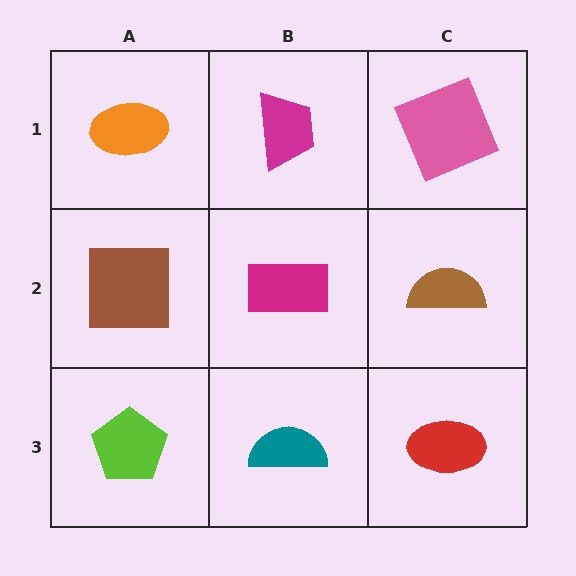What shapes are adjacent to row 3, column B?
A magenta rectangle (row 2, column B), a lime pentagon (row 3, column A), a red ellipse (row 3, column C).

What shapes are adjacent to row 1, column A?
A brown square (row 2, column A), a magenta trapezoid (row 1, column B).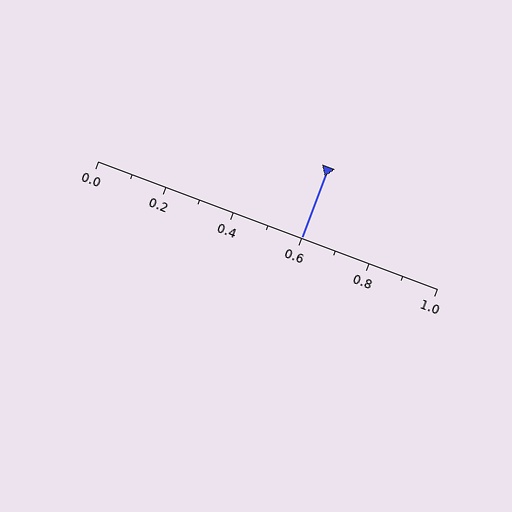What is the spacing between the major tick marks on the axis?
The major ticks are spaced 0.2 apart.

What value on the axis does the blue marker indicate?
The marker indicates approximately 0.6.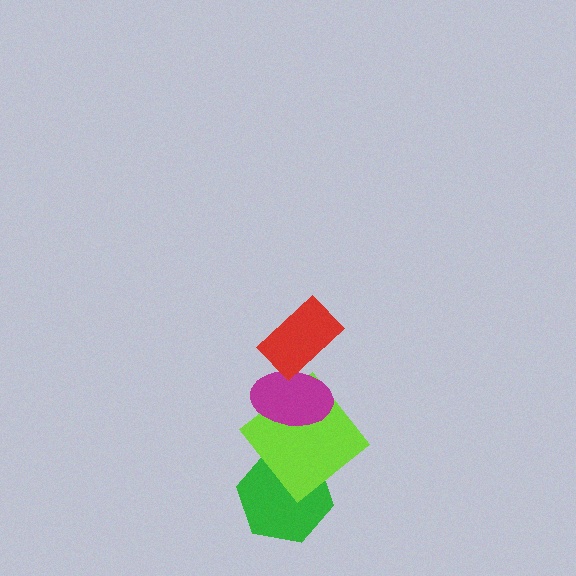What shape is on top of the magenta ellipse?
The red rectangle is on top of the magenta ellipse.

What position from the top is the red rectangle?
The red rectangle is 1st from the top.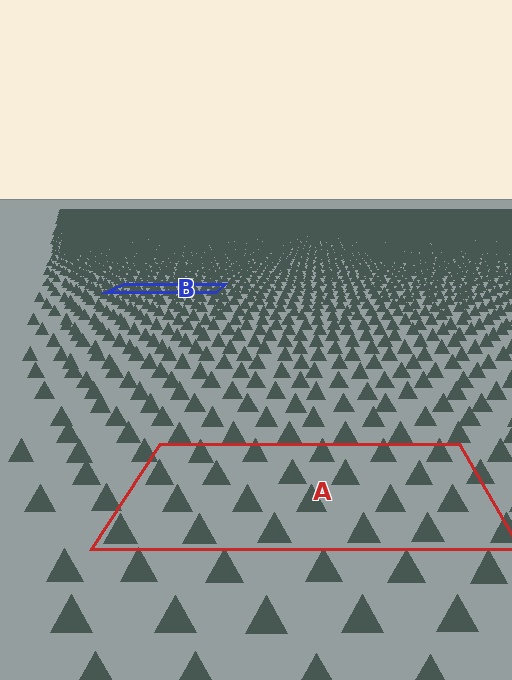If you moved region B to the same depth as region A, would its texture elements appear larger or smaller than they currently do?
They would appear larger. At a closer depth, the same texture elements are projected at a bigger on-screen size.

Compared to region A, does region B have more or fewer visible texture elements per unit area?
Region B has more texture elements per unit area — they are packed more densely because it is farther away.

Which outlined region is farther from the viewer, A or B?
Region B is farther from the viewer — the texture elements inside it appear smaller and more densely packed.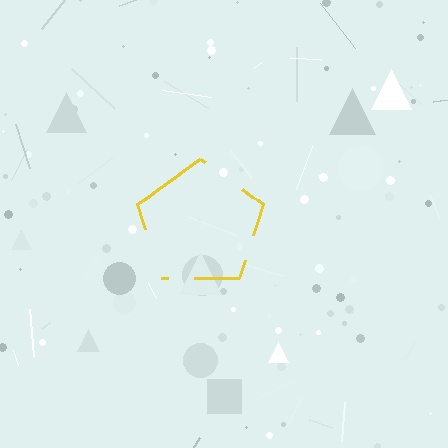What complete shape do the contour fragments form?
The contour fragments form a pentagon.